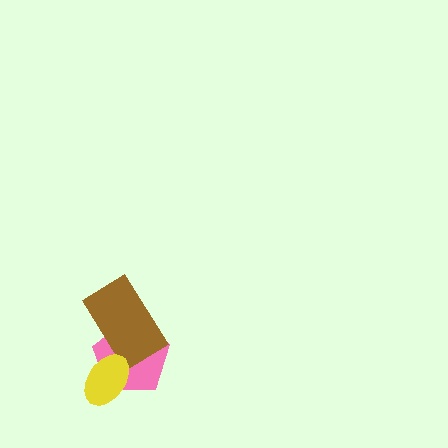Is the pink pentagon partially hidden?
Yes, it is partially covered by another shape.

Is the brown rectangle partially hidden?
Yes, it is partially covered by another shape.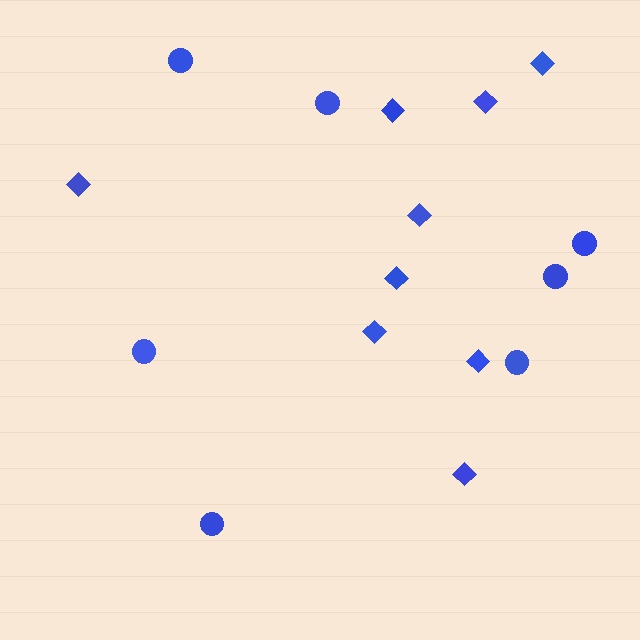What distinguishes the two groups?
There are 2 groups: one group of circles (7) and one group of diamonds (9).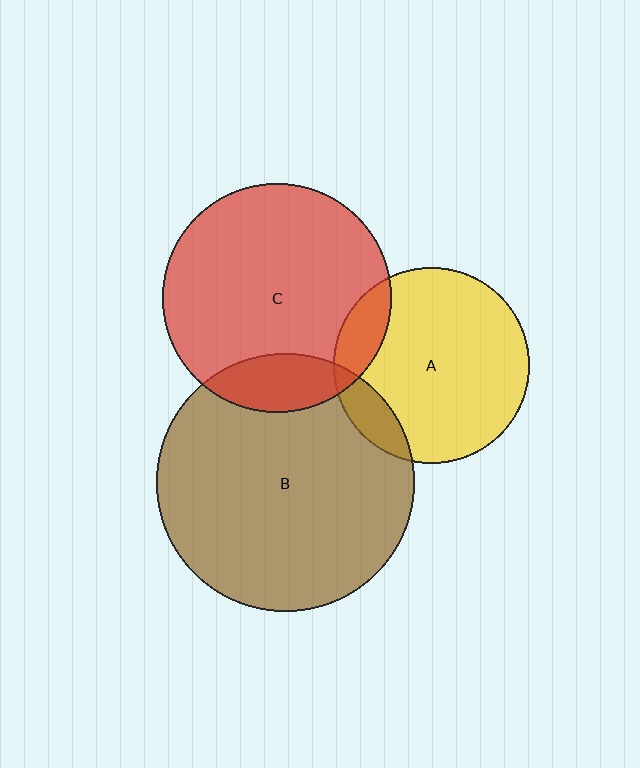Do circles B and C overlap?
Yes.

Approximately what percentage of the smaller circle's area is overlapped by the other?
Approximately 15%.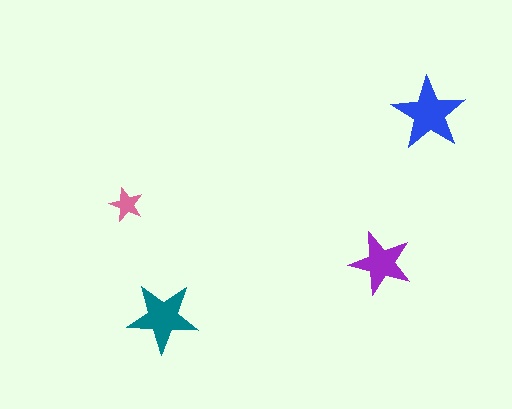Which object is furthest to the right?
The blue star is rightmost.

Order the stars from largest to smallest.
the blue one, the teal one, the purple one, the pink one.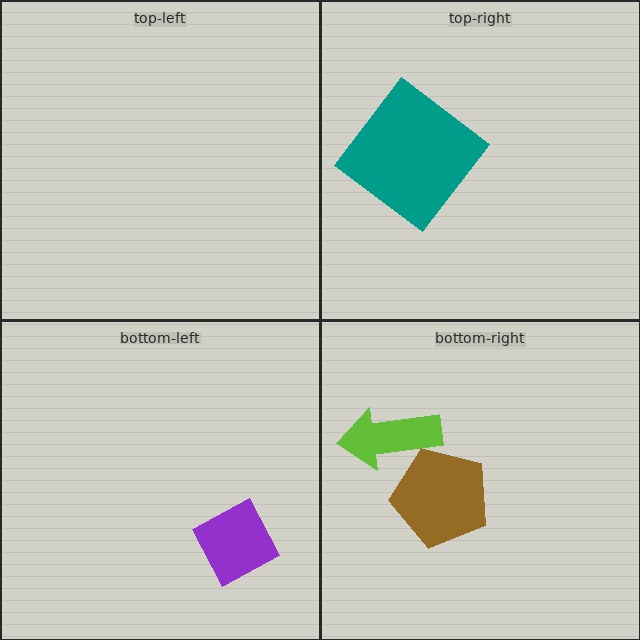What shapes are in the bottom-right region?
The brown pentagon, the lime arrow.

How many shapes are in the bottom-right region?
2.